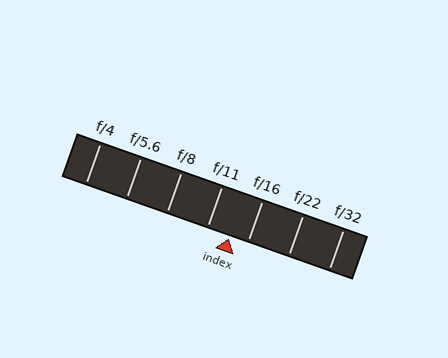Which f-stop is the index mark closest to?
The index mark is closest to f/16.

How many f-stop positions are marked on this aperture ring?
There are 7 f-stop positions marked.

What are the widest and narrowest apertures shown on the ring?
The widest aperture shown is f/4 and the narrowest is f/32.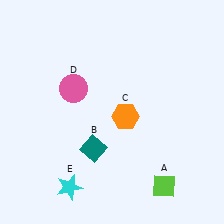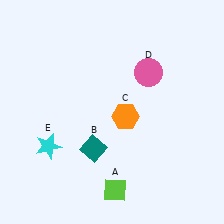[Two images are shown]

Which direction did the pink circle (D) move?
The pink circle (D) moved right.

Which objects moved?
The objects that moved are: the lime diamond (A), the pink circle (D), the cyan star (E).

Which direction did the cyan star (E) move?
The cyan star (E) moved up.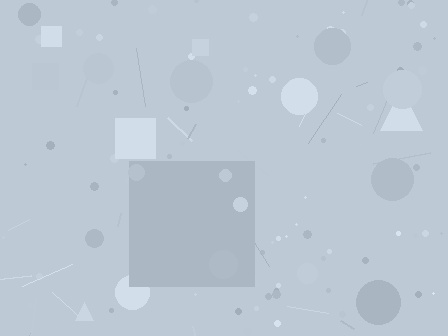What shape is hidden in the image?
A square is hidden in the image.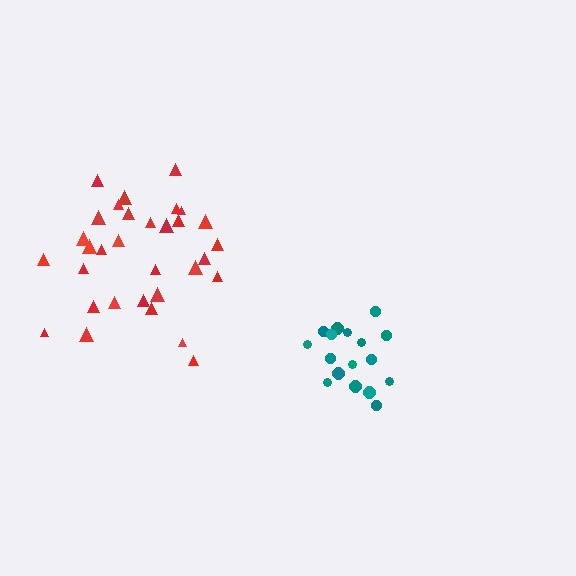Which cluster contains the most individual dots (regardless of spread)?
Red (32).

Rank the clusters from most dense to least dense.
teal, red.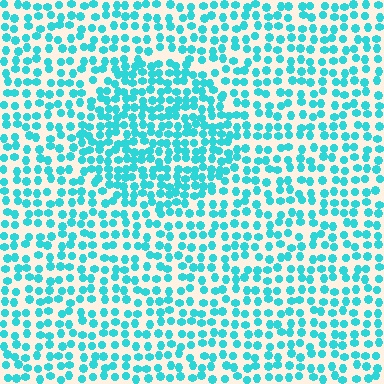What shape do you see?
I see a circle.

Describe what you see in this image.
The image contains small cyan elements arranged at two different densities. A circle-shaped region is visible where the elements are more densely packed than the surrounding area.